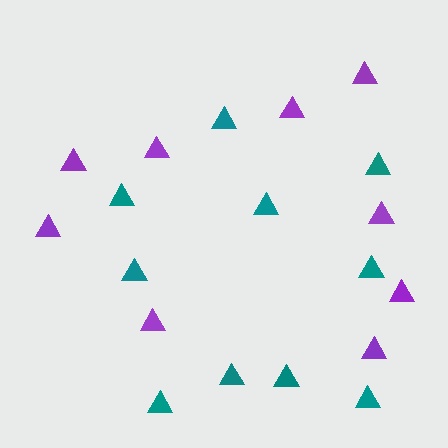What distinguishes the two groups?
There are 2 groups: one group of purple triangles (9) and one group of teal triangles (10).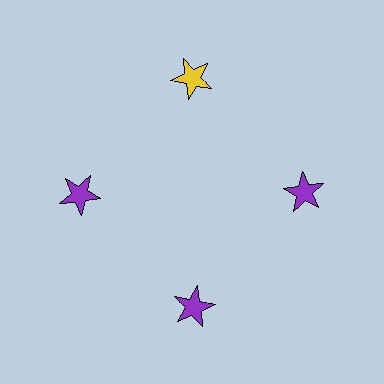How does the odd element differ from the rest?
It has a different color: yellow instead of purple.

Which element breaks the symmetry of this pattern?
The yellow star at roughly the 12 o'clock position breaks the symmetry. All other shapes are purple stars.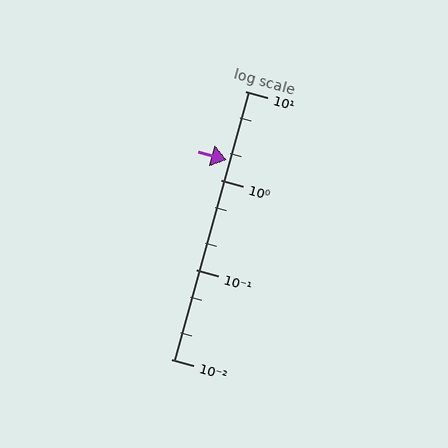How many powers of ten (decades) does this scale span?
The scale spans 3 decades, from 0.01 to 10.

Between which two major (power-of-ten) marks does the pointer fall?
The pointer is between 1 and 10.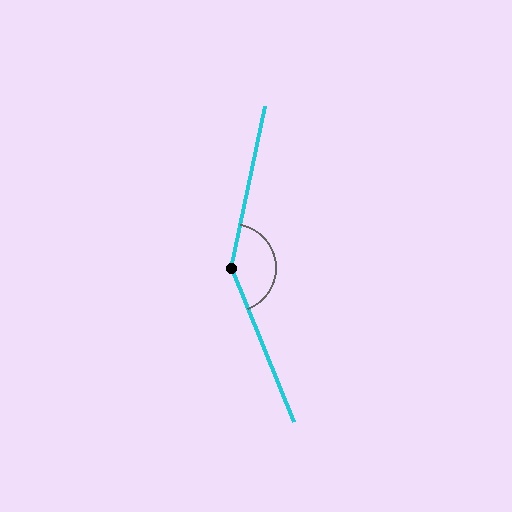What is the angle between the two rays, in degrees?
Approximately 146 degrees.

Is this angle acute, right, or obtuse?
It is obtuse.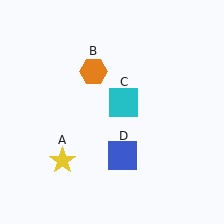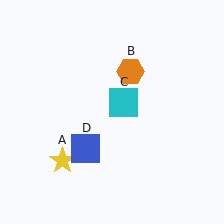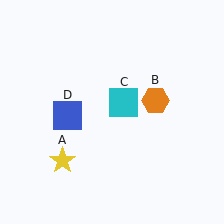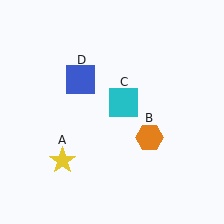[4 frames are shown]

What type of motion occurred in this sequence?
The orange hexagon (object B), blue square (object D) rotated clockwise around the center of the scene.